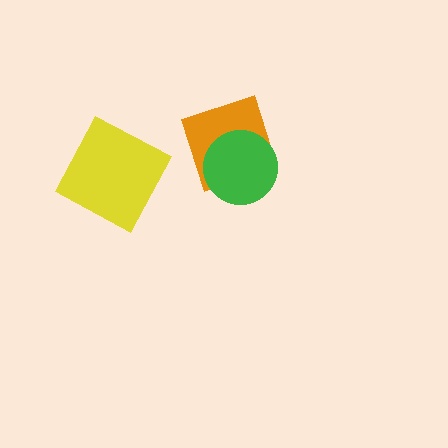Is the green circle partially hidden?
No, no other shape covers it.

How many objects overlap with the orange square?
1 object overlaps with the orange square.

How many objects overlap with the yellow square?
0 objects overlap with the yellow square.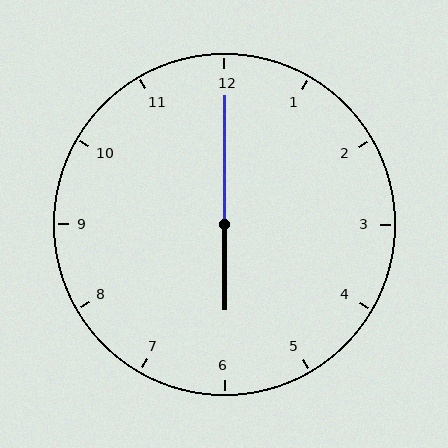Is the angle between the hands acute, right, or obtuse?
It is obtuse.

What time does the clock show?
6:00.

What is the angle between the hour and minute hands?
Approximately 180 degrees.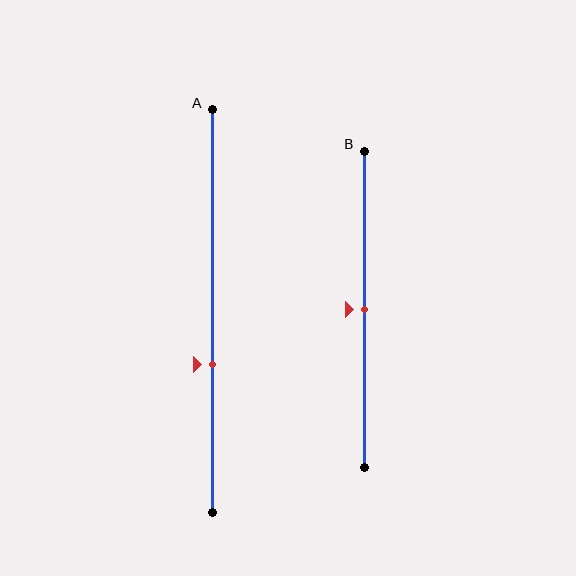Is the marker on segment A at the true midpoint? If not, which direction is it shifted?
No, the marker on segment A is shifted downward by about 13% of the segment length.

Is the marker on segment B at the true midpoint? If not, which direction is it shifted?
Yes, the marker on segment B is at the true midpoint.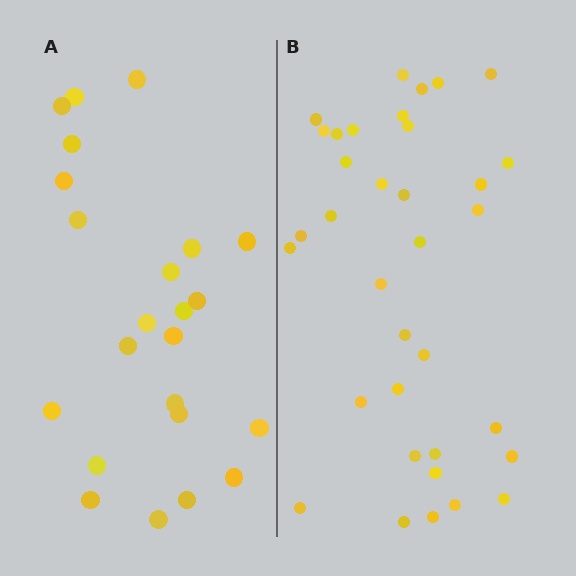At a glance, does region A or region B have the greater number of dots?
Region B (the right region) has more dots.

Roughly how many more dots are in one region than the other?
Region B has roughly 12 or so more dots than region A.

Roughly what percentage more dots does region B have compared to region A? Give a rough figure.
About 50% more.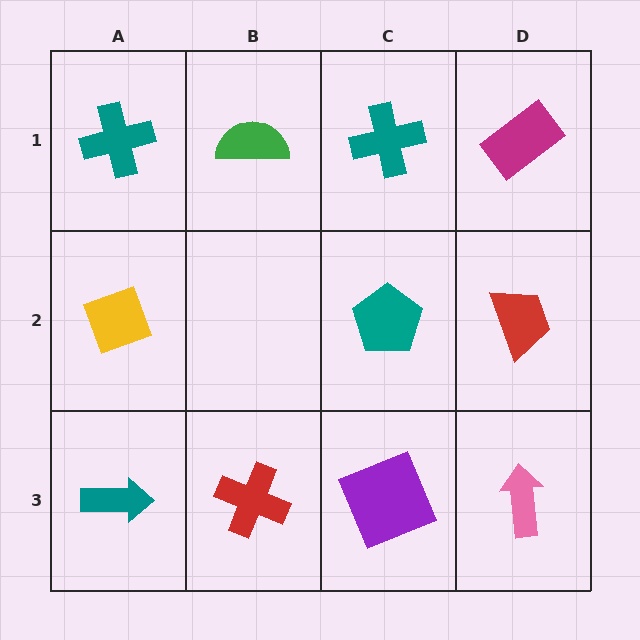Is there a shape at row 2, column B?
No, that cell is empty.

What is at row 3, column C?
A purple square.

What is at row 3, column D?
A pink arrow.